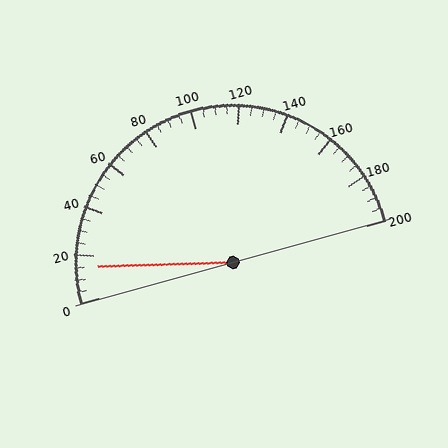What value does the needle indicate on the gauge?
The needle indicates approximately 15.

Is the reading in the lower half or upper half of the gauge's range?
The reading is in the lower half of the range (0 to 200).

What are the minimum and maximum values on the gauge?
The gauge ranges from 0 to 200.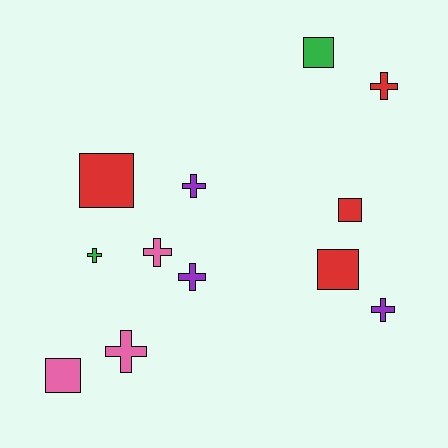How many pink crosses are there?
There are 2 pink crosses.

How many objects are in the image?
There are 12 objects.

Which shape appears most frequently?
Cross, with 7 objects.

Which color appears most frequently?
Red, with 4 objects.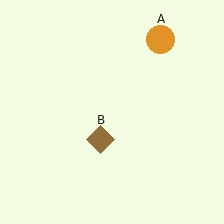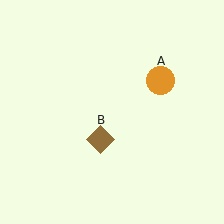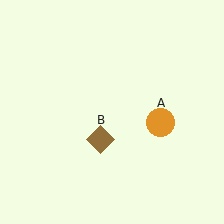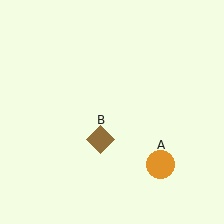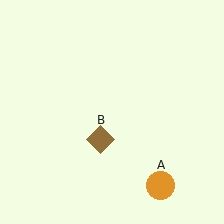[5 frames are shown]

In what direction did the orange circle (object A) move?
The orange circle (object A) moved down.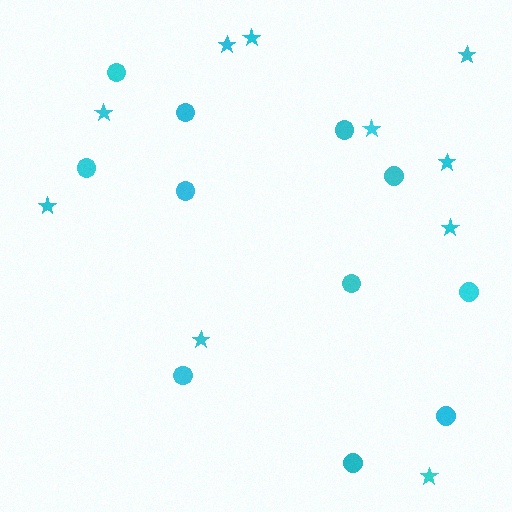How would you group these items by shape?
There are 2 groups: one group of circles (11) and one group of stars (10).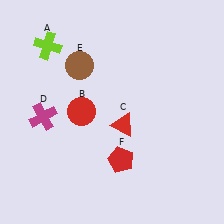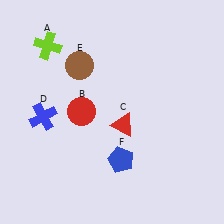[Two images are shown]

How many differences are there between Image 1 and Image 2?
There are 2 differences between the two images.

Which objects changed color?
D changed from magenta to blue. F changed from red to blue.